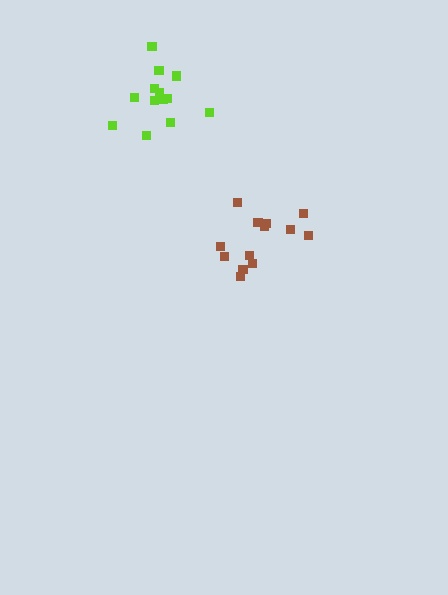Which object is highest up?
The lime cluster is topmost.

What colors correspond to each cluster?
The clusters are colored: brown, lime.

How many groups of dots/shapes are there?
There are 2 groups.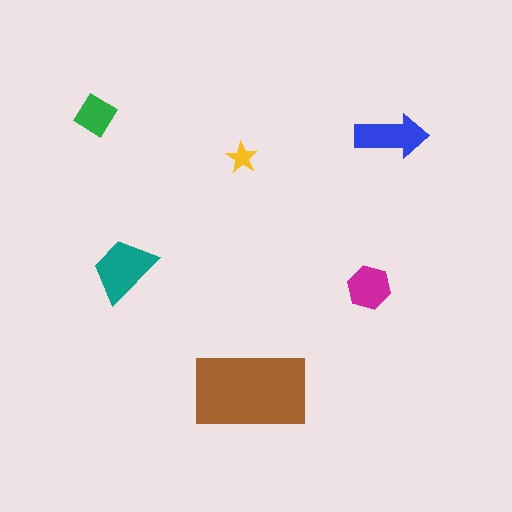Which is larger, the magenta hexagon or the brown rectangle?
The brown rectangle.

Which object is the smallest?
The yellow star.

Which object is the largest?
The brown rectangle.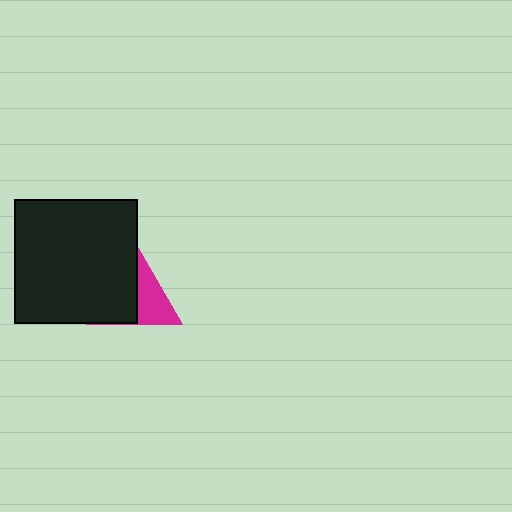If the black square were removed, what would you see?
You would see the complete magenta triangle.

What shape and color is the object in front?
The object in front is a black square.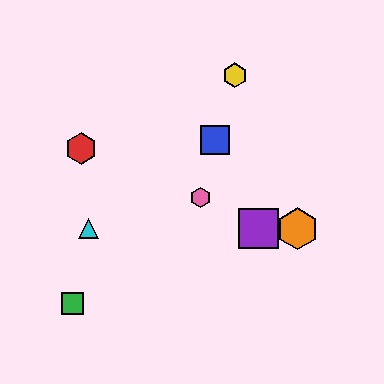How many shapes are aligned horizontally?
3 shapes (the purple square, the orange hexagon, the cyan triangle) are aligned horizontally.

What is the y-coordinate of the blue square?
The blue square is at y≈140.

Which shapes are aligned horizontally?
The purple square, the orange hexagon, the cyan triangle are aligned horizontally.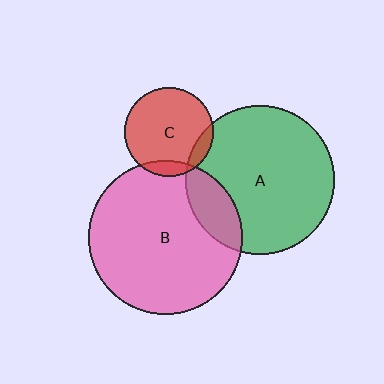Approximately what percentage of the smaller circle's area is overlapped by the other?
Approximately 10%.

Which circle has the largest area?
Circle B (pink).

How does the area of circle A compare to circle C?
Approximately 2.8 times.